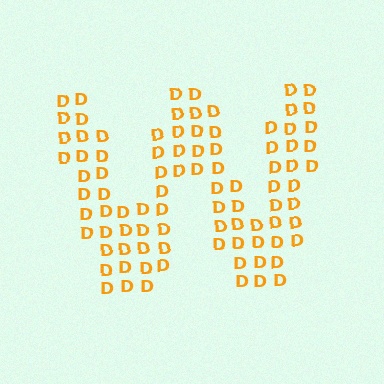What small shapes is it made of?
It is made of small letter D's.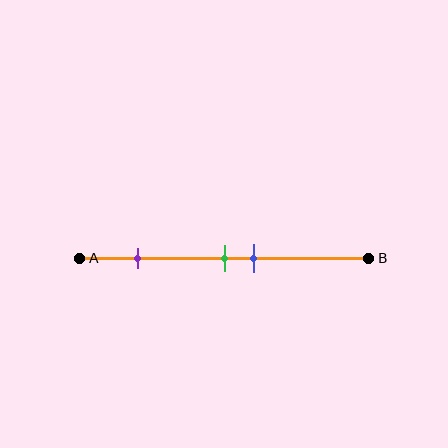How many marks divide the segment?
There are 3 marks dividing the segment.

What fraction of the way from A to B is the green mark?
The green mark is approximately 50% (0.5) of the way from A to B.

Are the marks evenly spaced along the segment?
No, the marks are not evenly spaced.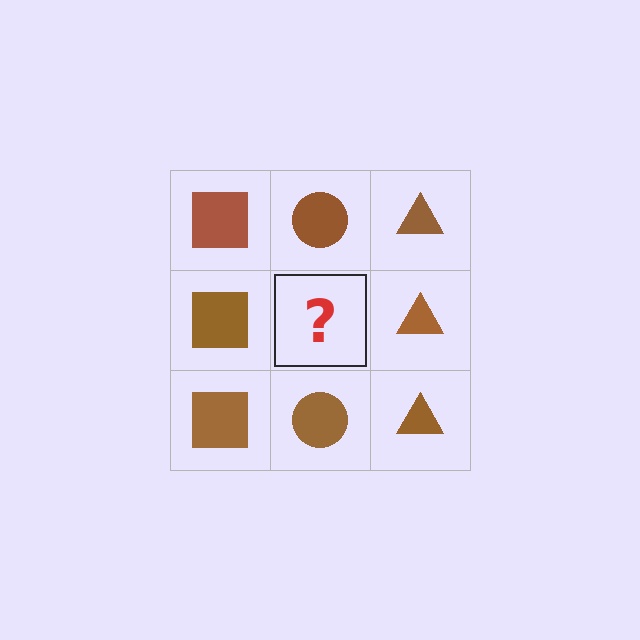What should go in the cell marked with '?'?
The missing cell should contain a brown circle.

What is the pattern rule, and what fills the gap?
The rule is that each column has a consistent shape. The gap should be filled with a brown circle.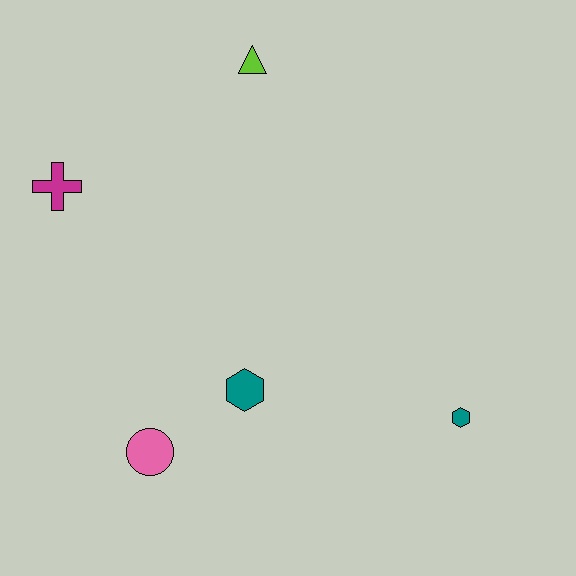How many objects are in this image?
There are 5 objects.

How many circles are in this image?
There is 1 circle.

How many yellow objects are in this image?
There are no yellow objects.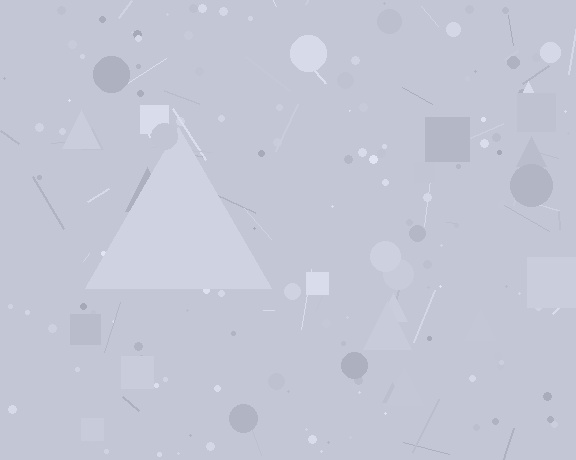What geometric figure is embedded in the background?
A triangle is embedded in the background.